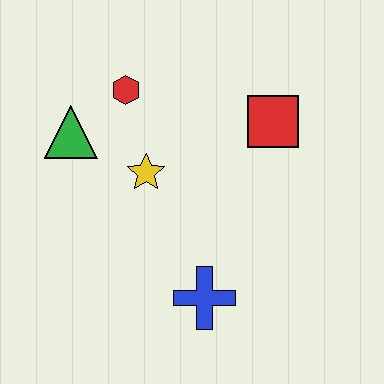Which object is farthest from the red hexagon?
The blue cross is farthest from the red hexagon.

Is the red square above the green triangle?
Yes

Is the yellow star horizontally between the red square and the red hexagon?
Yes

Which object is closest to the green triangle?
The red hexagon is closest to the green triangle.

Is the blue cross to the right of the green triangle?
Yes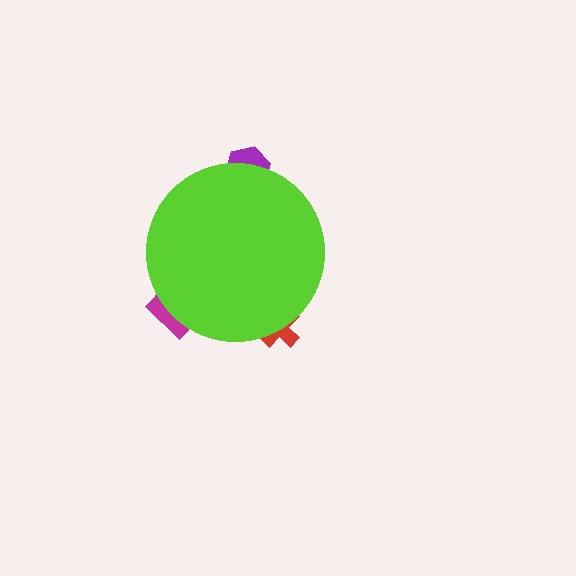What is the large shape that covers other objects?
A lime circle.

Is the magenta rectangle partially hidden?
Yes, the magenta rectangle is partially hidden behind the lime circle.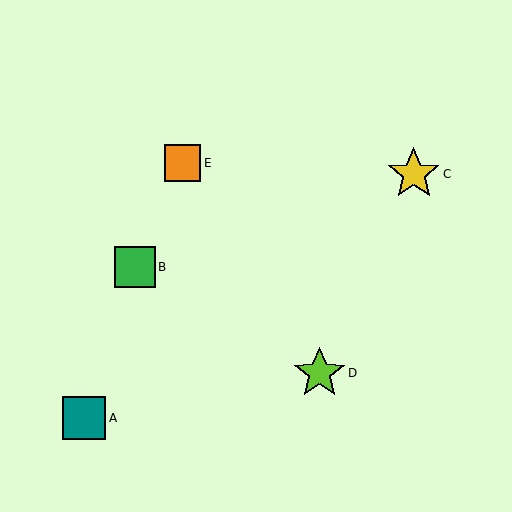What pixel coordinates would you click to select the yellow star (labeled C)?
Click at (414, 174) to select the yellow star C.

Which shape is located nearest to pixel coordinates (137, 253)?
The green square (labeled B) at (135, 267) is nearest to that location.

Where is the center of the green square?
The center of the green square is at (135, 267).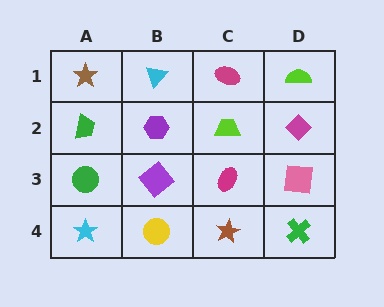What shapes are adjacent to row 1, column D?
A magenta diamond (row 2, column D), a magenta ellipse (row 1, column C).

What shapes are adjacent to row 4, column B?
A purple diamond (row 3, column B), a cyan star (row 4, column A), a brown star (row 4, column C).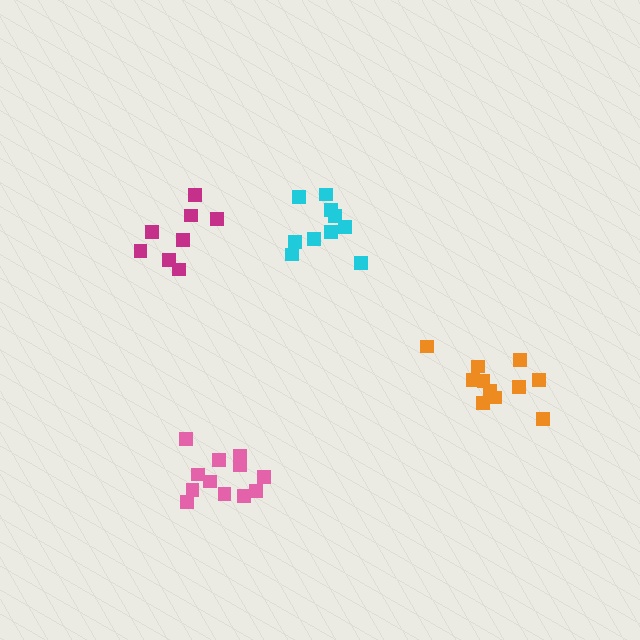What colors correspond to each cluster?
The clusters are colored: cyan, pink, orange, magenta.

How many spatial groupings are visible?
There are 4 spatial groupings.